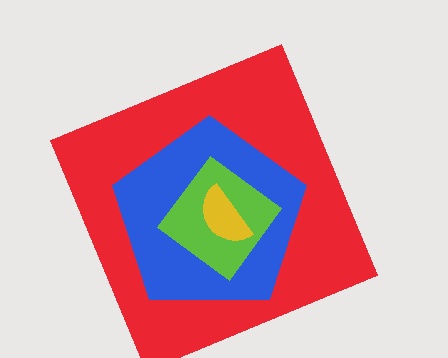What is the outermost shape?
The red square.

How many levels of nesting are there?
4.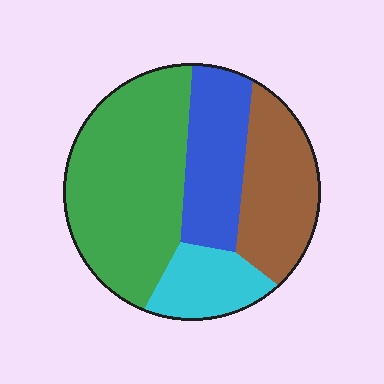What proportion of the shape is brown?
Brown covers roughly 25% of the shape.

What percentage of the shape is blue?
Blue covers 20% of the shape.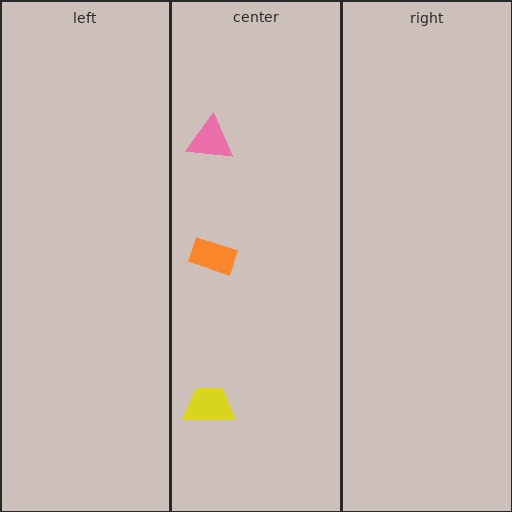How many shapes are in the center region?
3.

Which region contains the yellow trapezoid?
The center region.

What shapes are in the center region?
The pink triangle, the yellow trapezoid, the orange rectangle.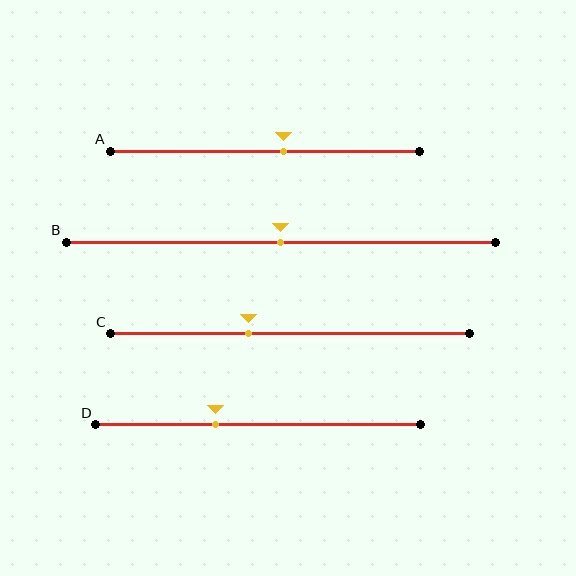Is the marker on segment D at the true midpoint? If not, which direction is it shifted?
No, the marker on segment D is shifted to the left by about 13% of the segment length.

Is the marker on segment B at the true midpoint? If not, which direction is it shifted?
Yes, the marker on segment B is at the true midpoint.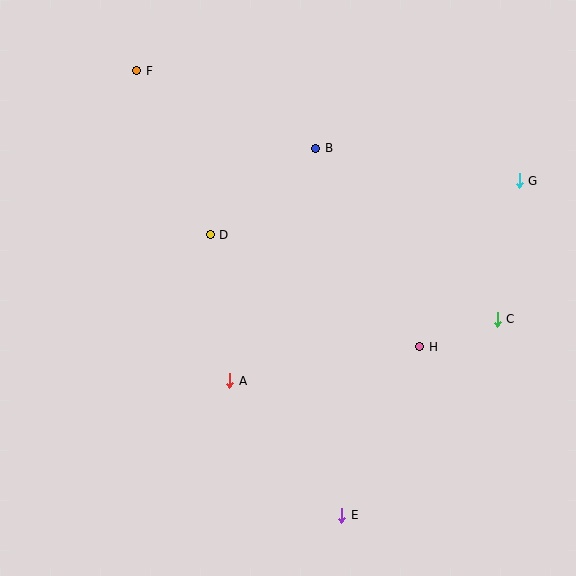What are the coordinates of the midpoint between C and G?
The midpoint between C and G is at (508, 250).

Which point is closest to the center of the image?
Point D at (210, 235) is closest to the center.